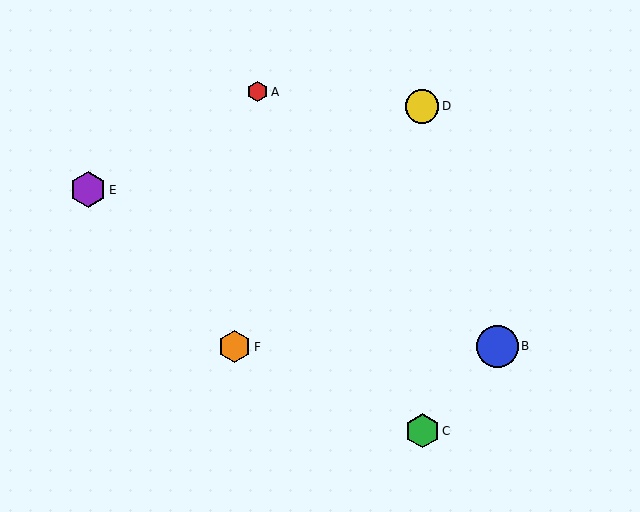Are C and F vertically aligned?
No, C is at x≈422 and F is at x≈235.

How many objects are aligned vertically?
2 objects (C, D) are aligned vertically.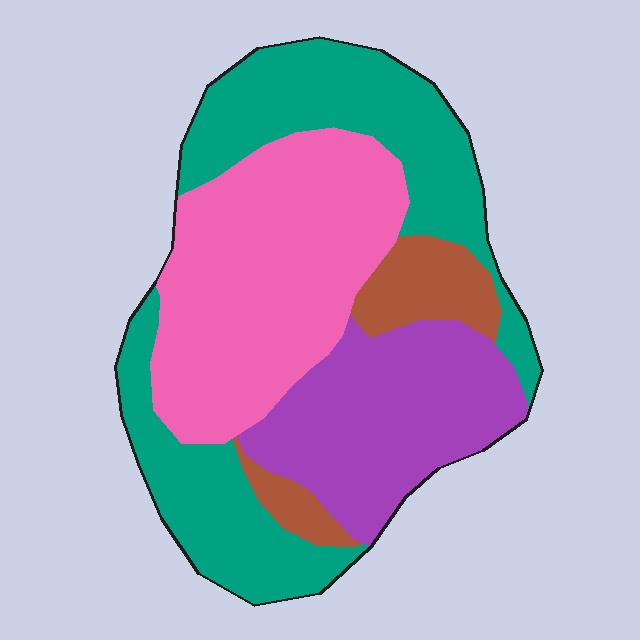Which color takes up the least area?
Brown, at roughly 10%.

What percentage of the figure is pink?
Pink covers roughly 35% of the figure.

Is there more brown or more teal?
Teal.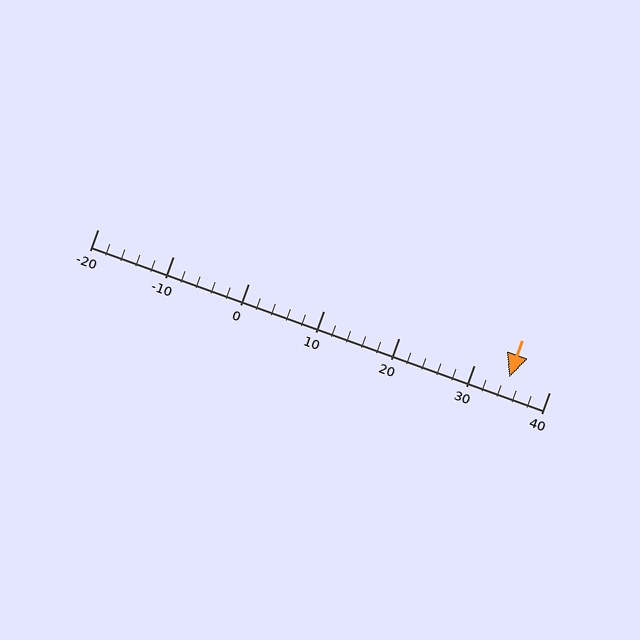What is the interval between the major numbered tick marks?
The major tick marks are spaced 10 units apart.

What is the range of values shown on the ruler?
The ruler shows values from -20 to 40.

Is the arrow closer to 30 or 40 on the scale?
The arrow is closer to 30.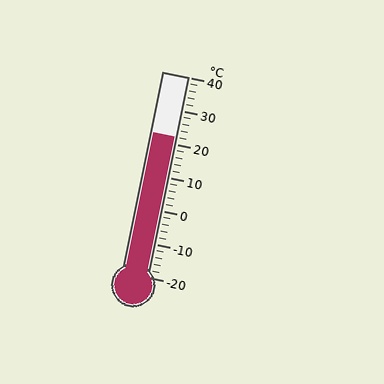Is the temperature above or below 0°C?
The temperature is above 0°C.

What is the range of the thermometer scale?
The thermometer scale ranges from -20°C to 40°C.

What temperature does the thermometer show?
The thermometer shows approximately 22°C.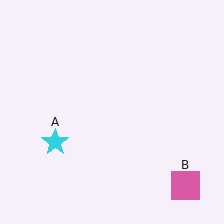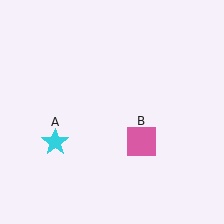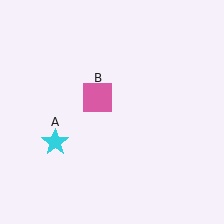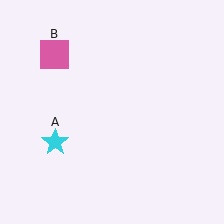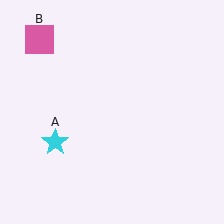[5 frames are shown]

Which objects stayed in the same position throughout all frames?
Cyan star (object A) remained stationary.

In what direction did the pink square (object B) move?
The pink square (object B) moved up and to the left.